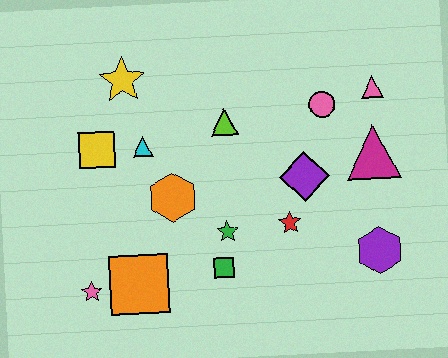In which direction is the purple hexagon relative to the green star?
The purple hexagon is to the right of the green star.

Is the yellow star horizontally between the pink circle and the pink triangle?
No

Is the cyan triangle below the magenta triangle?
No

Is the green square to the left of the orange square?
No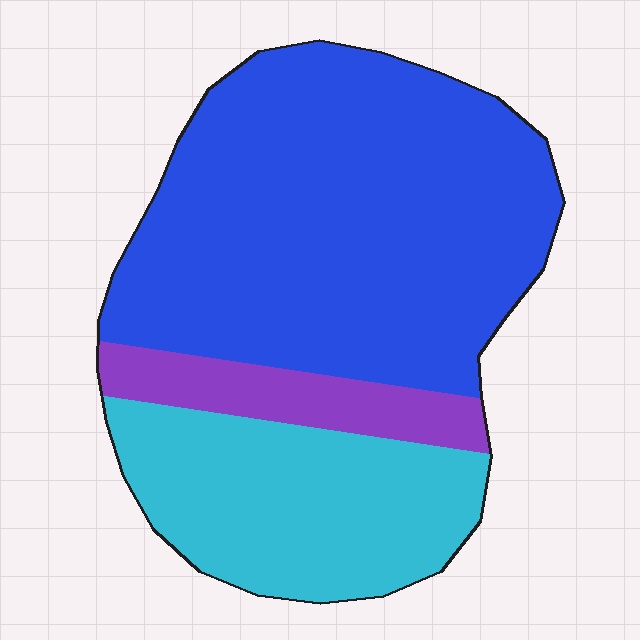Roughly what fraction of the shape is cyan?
Cyan covers roughly 30% of the shape.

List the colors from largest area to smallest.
From largest to smallest: blue, cyan, purple.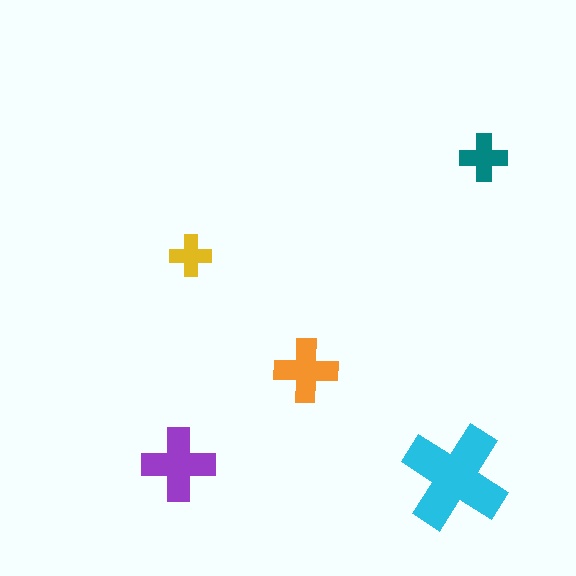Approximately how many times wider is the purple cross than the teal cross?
About 1.5 times wider.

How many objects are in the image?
There are 5 objects in the image.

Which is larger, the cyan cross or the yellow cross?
The cyan one.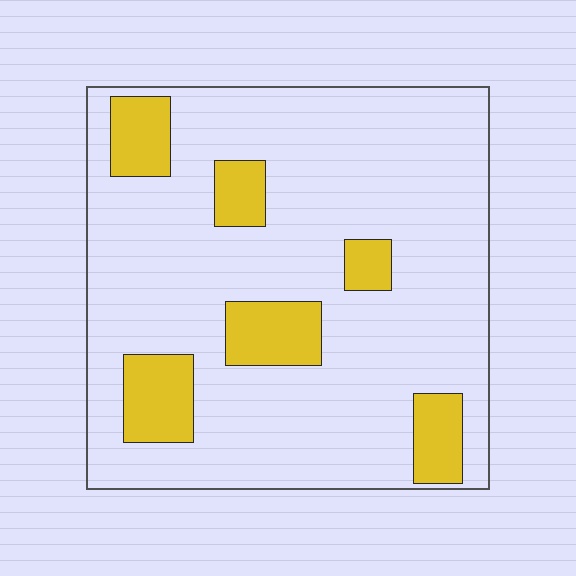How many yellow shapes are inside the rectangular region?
6.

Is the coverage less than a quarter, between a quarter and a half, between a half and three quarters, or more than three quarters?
Less than a quarter.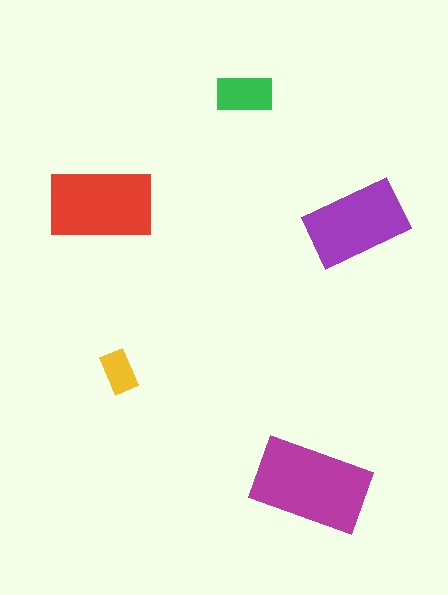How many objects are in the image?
There are 5 objects in the image.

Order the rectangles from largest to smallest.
the magenta one, the red one, the purple one, the green one, the yellow one.